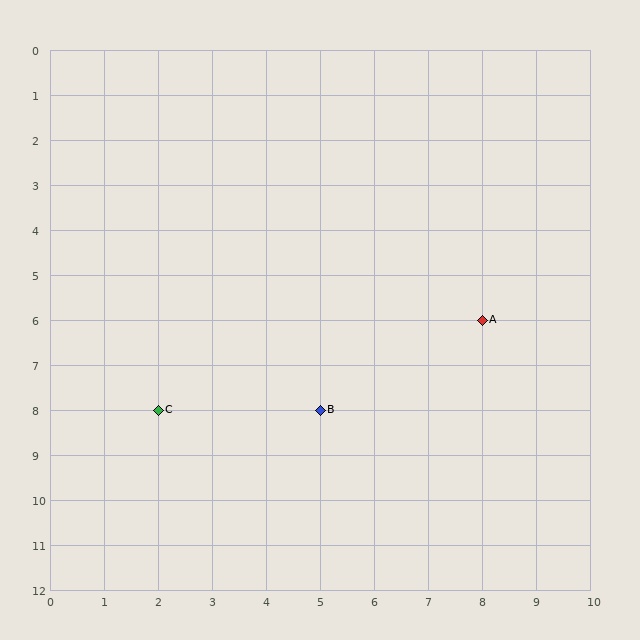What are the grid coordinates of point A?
Point A is at grid coordinates (8, 6).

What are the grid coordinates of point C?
Point C is at grid coordinates (2, 8).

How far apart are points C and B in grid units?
Points C and B are 3 columns apart.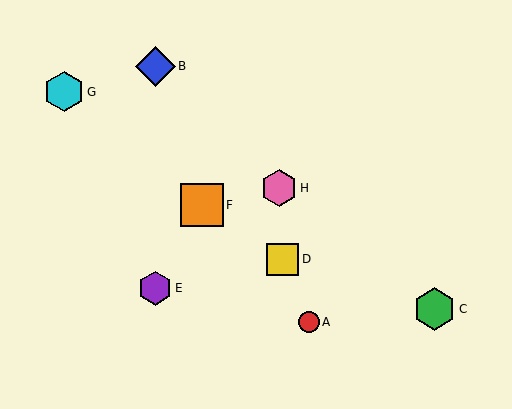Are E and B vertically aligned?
Yes, both are at x≈155.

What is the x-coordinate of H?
Object H is at x≈279.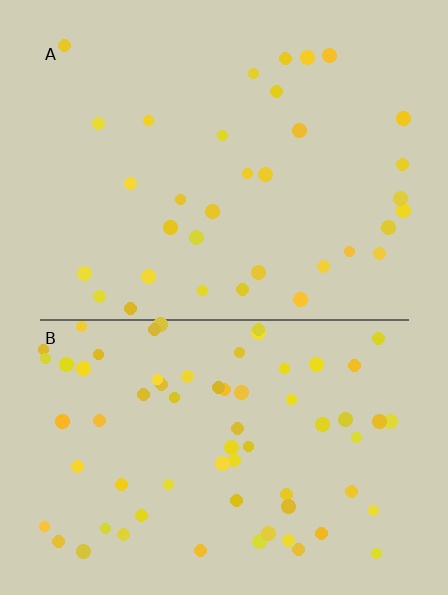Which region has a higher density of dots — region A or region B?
B (the bottom).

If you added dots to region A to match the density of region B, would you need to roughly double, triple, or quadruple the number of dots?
Approximately double.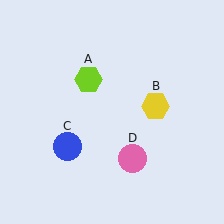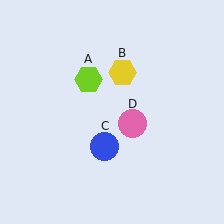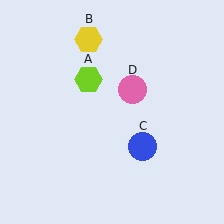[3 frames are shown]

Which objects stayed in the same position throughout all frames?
Lime hexagon (object A) remained stationary.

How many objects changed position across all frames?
3 objects changed position: yellow hexagon (object B), blue circle (object C), pink circle (object D).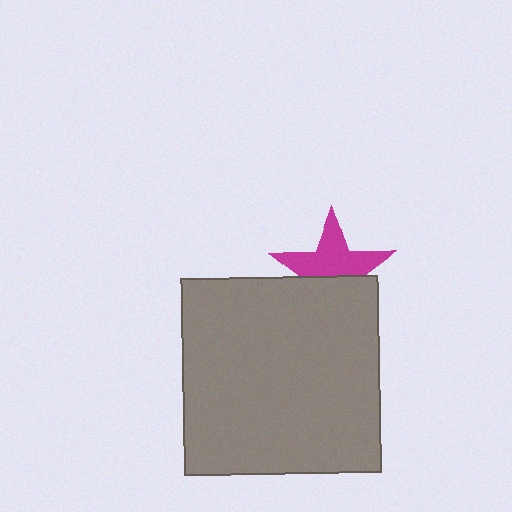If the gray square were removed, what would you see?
You would see the complete magenta star.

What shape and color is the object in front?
The object in front is a gray square.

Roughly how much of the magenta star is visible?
About half of it is visible (roughly 57%).